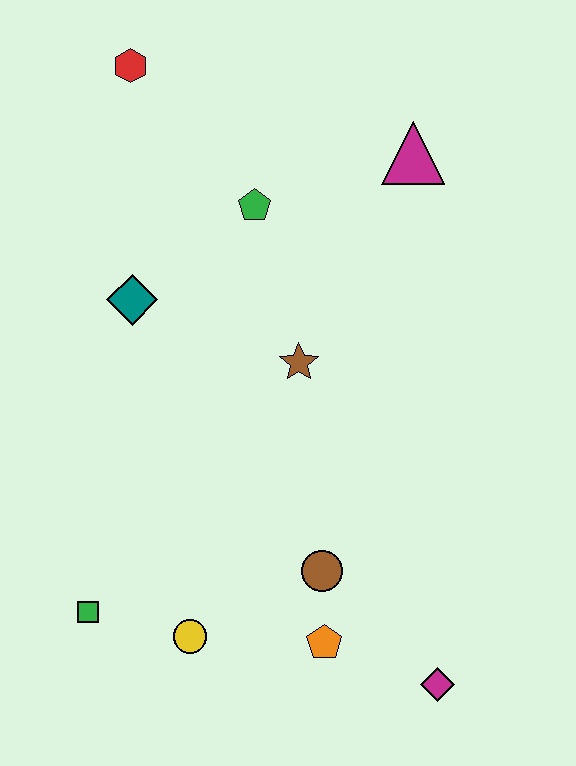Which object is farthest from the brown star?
The magenta diamond is farthest from the brown star.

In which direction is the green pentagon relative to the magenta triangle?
The green pentagon is to the left of the magenta triangle.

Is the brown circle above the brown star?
No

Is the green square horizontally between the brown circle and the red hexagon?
No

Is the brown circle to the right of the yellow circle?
Yes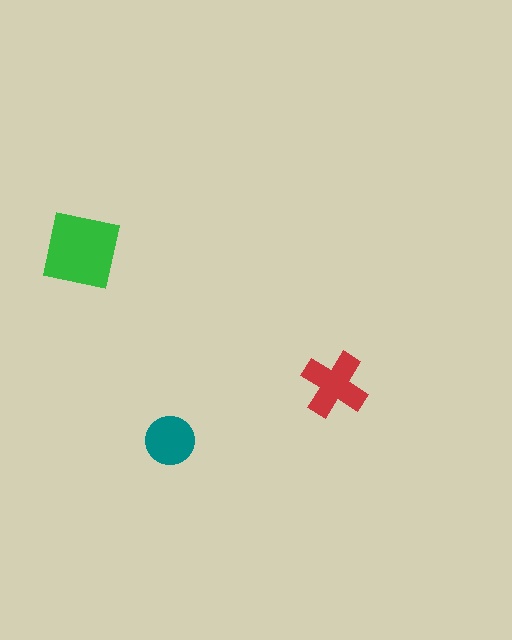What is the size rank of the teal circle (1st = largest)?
3rd.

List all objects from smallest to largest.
The teal circle, the red cross, the green square.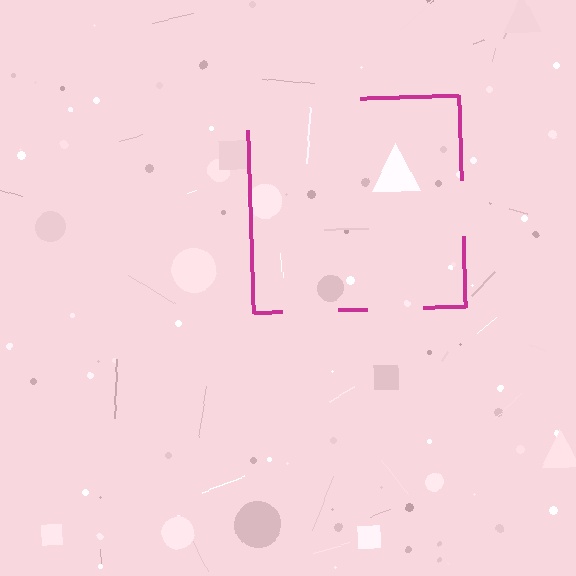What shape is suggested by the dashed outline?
The dashed outline suggests a square.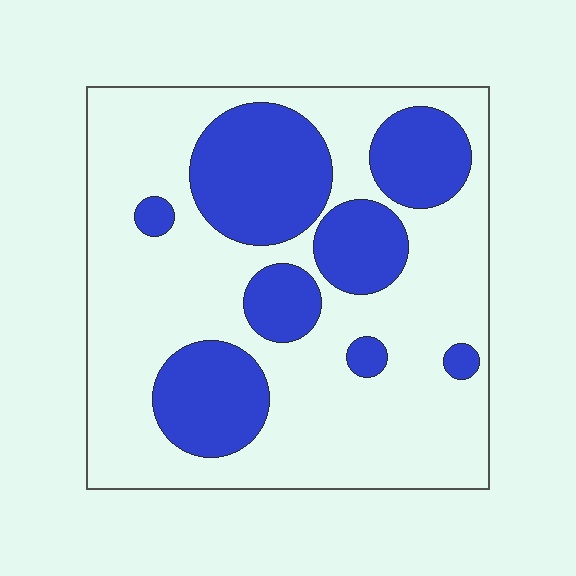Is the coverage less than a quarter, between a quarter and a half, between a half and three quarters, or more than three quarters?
Between a quarter and a half.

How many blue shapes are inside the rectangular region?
8.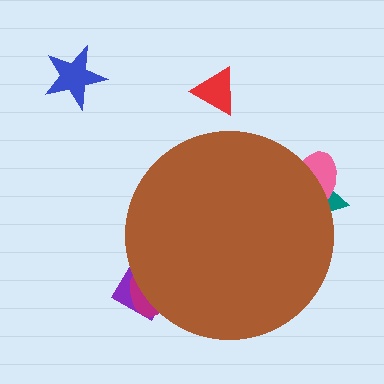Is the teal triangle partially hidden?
Yes, the teal triangle is partially hidden behind the brown circle.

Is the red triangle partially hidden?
No, the red triangle is fully visible.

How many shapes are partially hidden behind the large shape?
4 shapes are partially hidden.